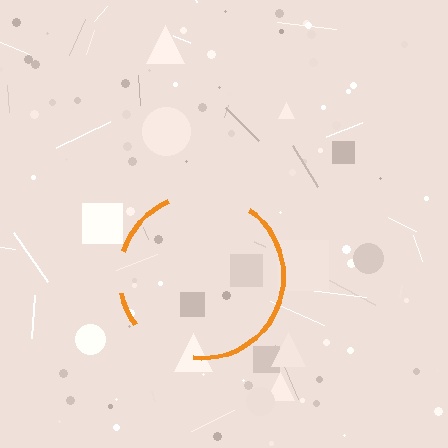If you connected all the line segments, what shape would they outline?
They would outline a circle.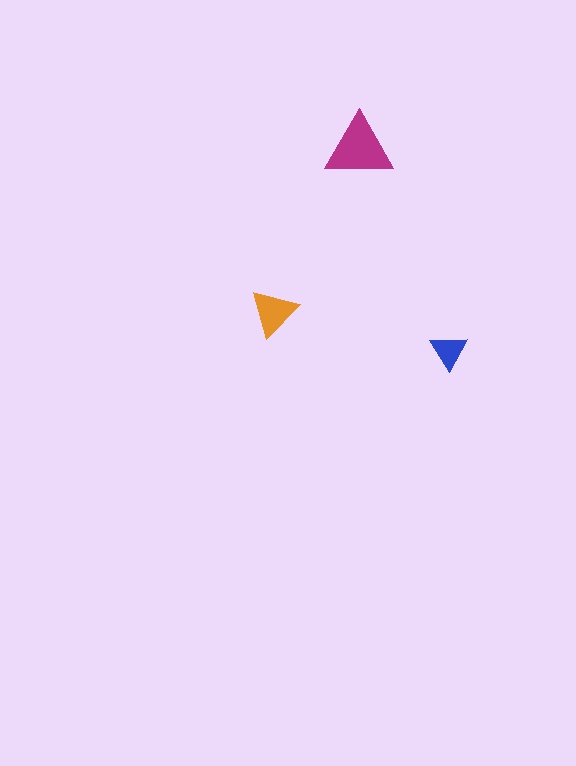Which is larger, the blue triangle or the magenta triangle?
The magenta one.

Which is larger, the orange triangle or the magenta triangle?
The magenta one.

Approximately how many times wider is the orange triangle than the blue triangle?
About 1.5 times wider.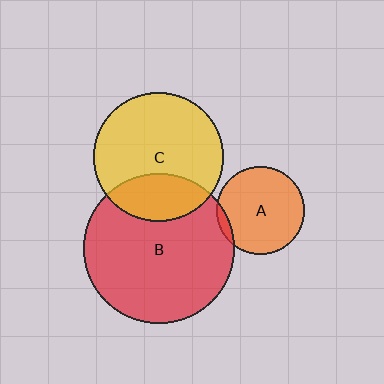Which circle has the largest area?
Circle B (red).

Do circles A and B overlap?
Yes.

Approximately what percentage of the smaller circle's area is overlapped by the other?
Approximately 5%.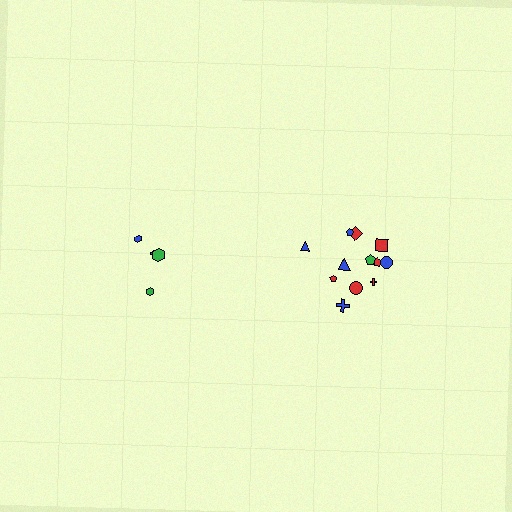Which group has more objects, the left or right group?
The right group.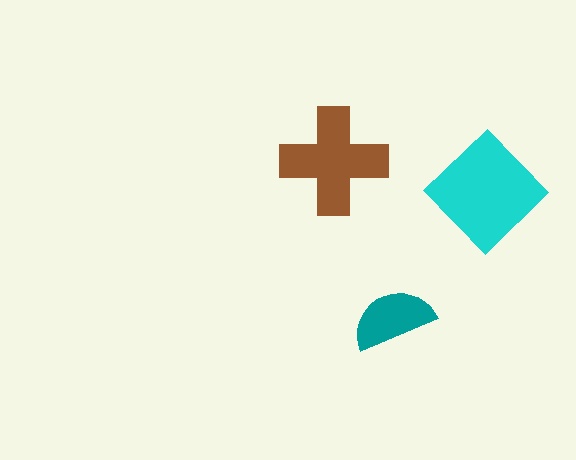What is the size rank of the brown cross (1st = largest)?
2nd.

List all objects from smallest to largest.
The teal semicircle, the brown cross, the cyan diamond.